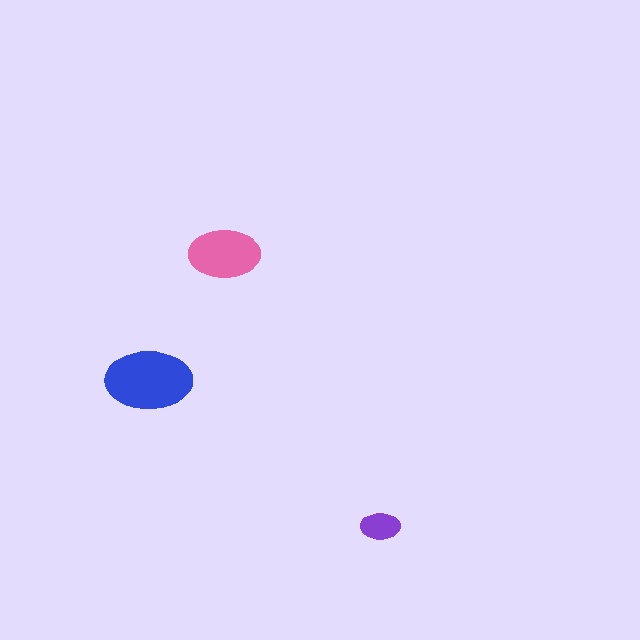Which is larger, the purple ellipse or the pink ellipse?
The pink one.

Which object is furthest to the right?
The purple ellipse is rightmost.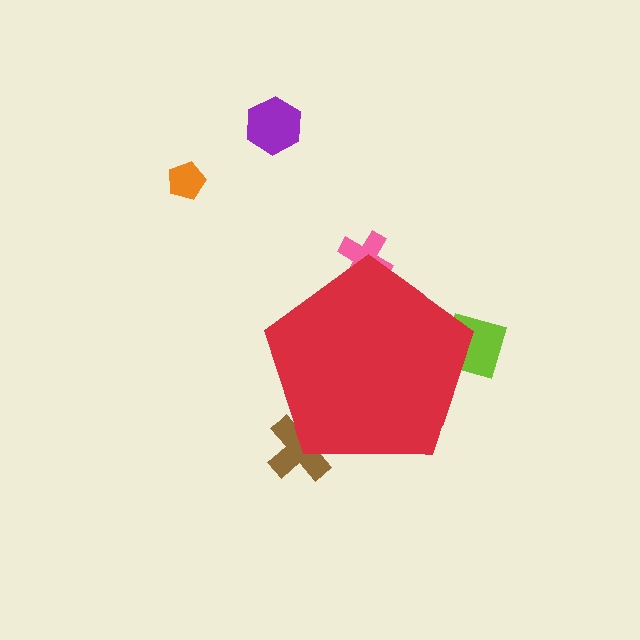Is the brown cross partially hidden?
Yes, the brown cross is partially hidden behind the red pentagon.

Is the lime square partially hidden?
Yes, the lime square is partially hidden behind the red pentagon.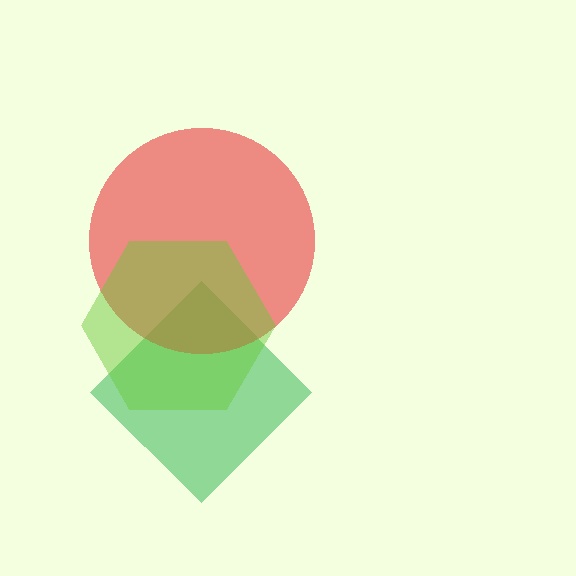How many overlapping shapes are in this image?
There are 3 overlapping shapes in the image.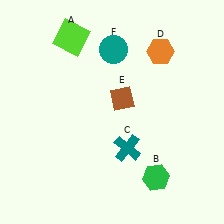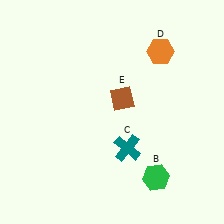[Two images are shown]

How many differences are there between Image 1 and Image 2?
There are 2 differences between the two images.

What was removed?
The lime square (A), the teal circle (F) were removed in Image 2.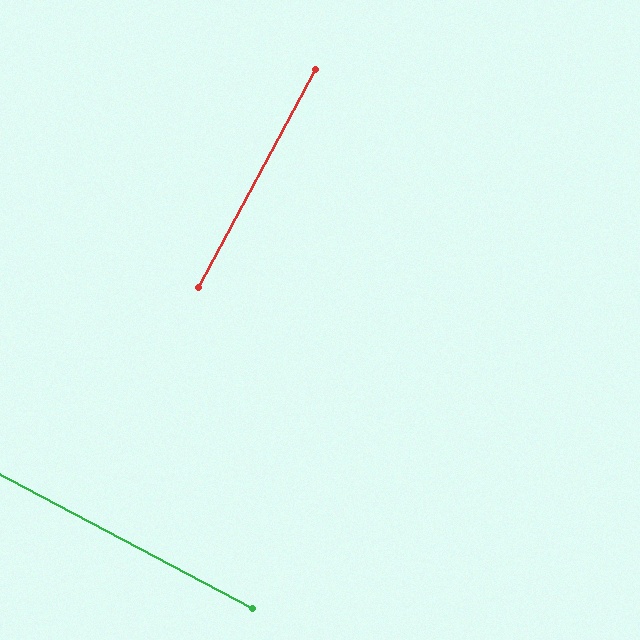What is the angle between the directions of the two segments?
Approximately 90 degrees.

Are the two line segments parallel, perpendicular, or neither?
Perpendicular — they meet at approximately 90°.